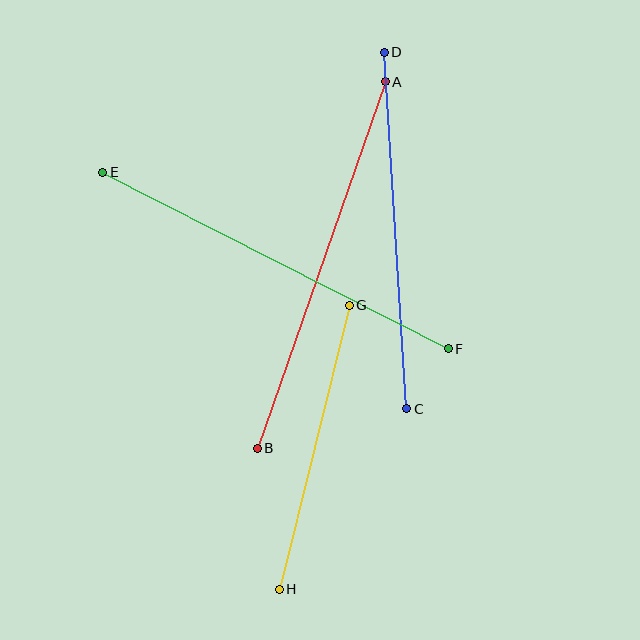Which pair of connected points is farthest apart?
Points A and B are farthest apart.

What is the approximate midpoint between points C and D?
The midpoint is at approximately (395, 230) pixels.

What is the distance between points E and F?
The distance is approximately 388 pixels.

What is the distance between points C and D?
The distance is approximately 358 pixels.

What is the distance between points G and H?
The distance is approximately 292 pixels.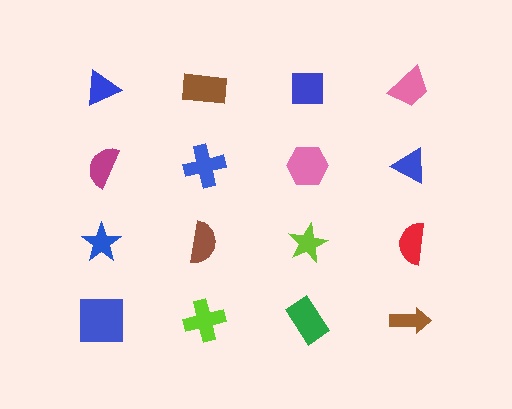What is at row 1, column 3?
A blue square.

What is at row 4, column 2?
A lime cross.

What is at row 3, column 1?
A blue star.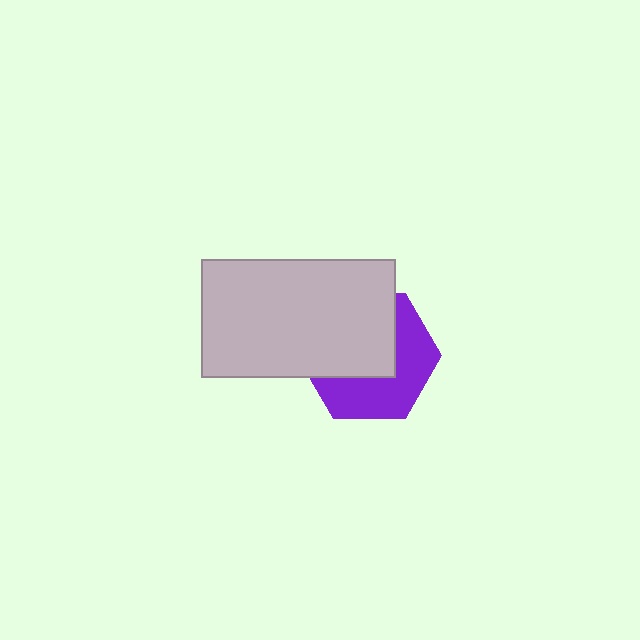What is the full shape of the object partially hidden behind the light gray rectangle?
The partially hidden object is a purple hexagon.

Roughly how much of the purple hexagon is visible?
About half of it is visible (roughly 49%).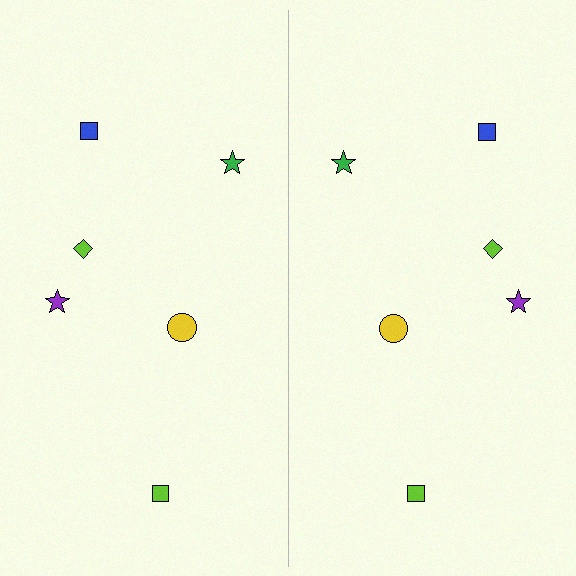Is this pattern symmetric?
Yes, this pattern has bilateral (reflection) symmetry.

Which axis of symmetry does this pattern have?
The pattern has a vertical axis of symmetry running through the center of the image.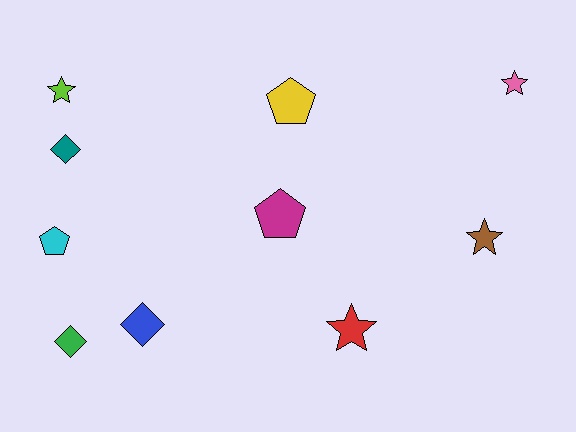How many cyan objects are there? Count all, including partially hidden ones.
There is 1 cyan object.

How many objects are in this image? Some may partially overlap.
There are 10 objects.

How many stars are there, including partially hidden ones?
There are 4 stars.